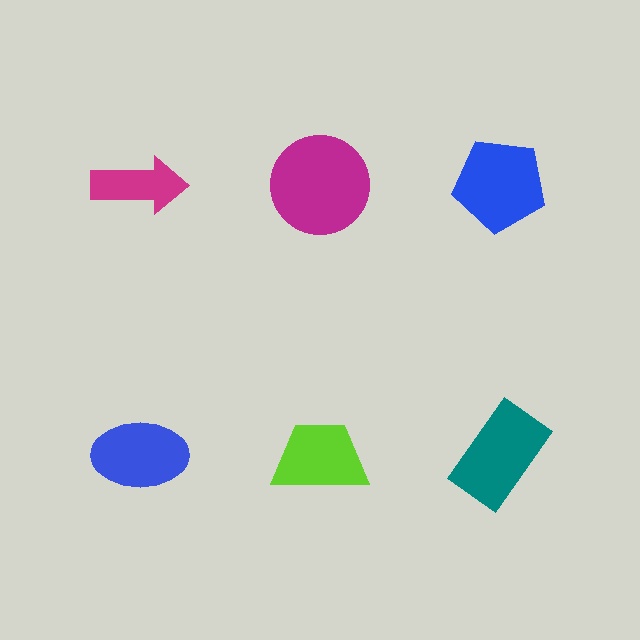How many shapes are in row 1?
3 shapes.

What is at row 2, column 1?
A blue ellipse.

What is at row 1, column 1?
A magenta arrow.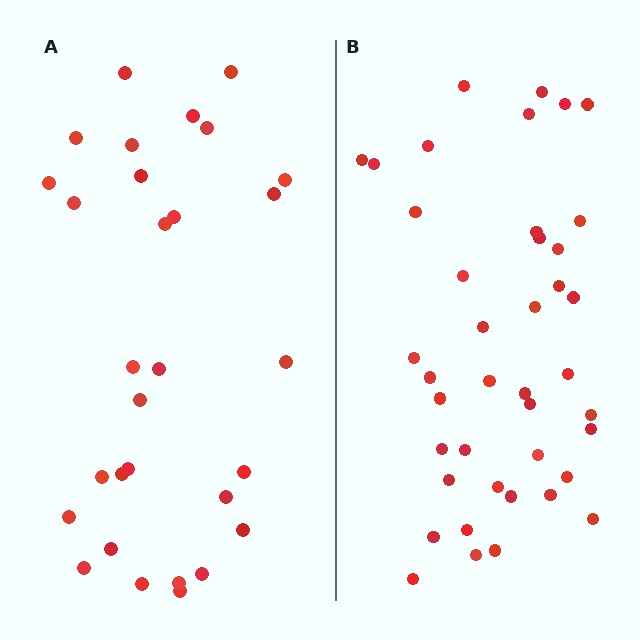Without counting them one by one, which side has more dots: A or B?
Region B (the right region) has more dots.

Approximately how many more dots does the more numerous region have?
Region B has roughly 12 or so more dots than region A.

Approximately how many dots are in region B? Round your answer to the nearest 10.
About 40 dots. (The exact count is 41, which rounds to 40.)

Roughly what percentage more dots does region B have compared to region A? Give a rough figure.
About 35% more.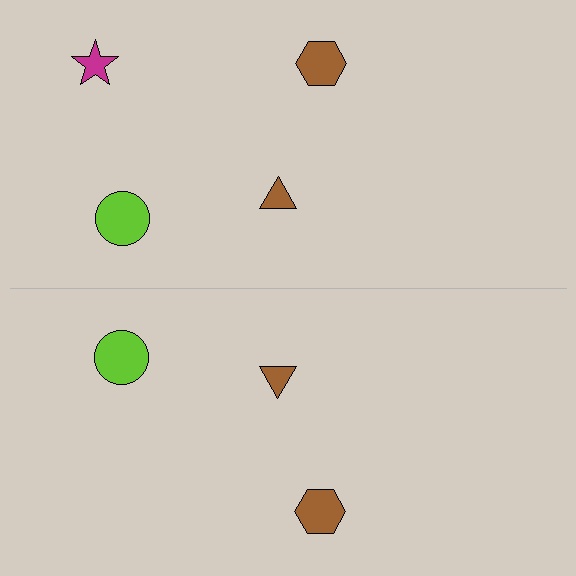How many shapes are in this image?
There are 7 shapes in this image.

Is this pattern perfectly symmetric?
No, the pattern is not perfectly symmetric. A magenta star is missing from the bottom side.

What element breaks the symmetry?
A magenta star is missing from the bottom side.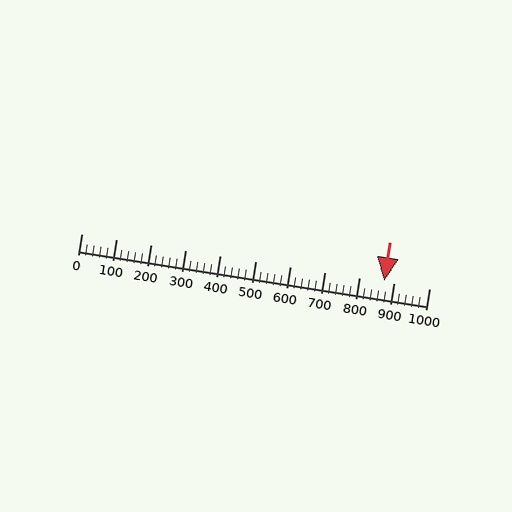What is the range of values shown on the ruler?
The ruler shows values from 0 to 1000.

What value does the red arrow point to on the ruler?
The red arrow points to approximately 872.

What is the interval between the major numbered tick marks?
The major tick marks are spaced 100 units apart.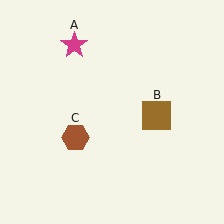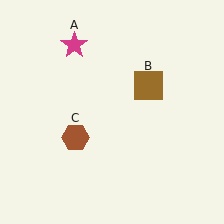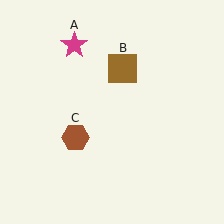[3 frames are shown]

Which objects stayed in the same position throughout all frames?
Magenta star (object A) and brown hexagon (object C) remained stationary.